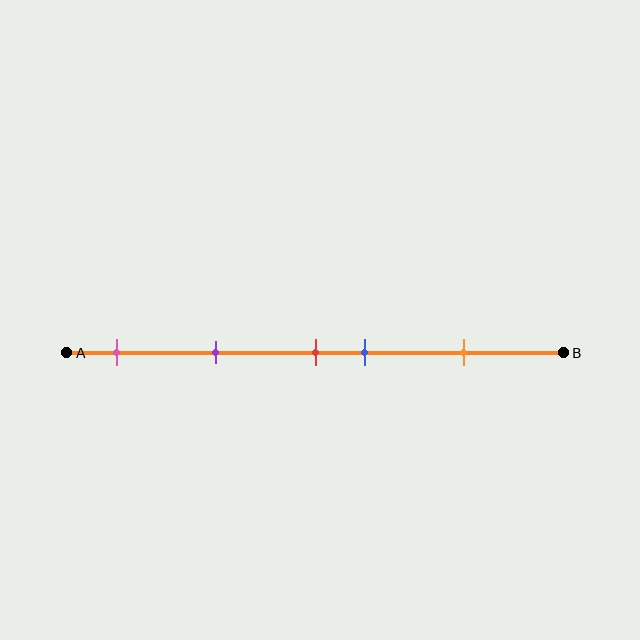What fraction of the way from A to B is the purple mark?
The purple mark is approximately 30% (0.3) of the way from A to B.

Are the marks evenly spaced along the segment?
No, the marks are not evenly spaced.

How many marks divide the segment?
There are 5 marks dividing the segment.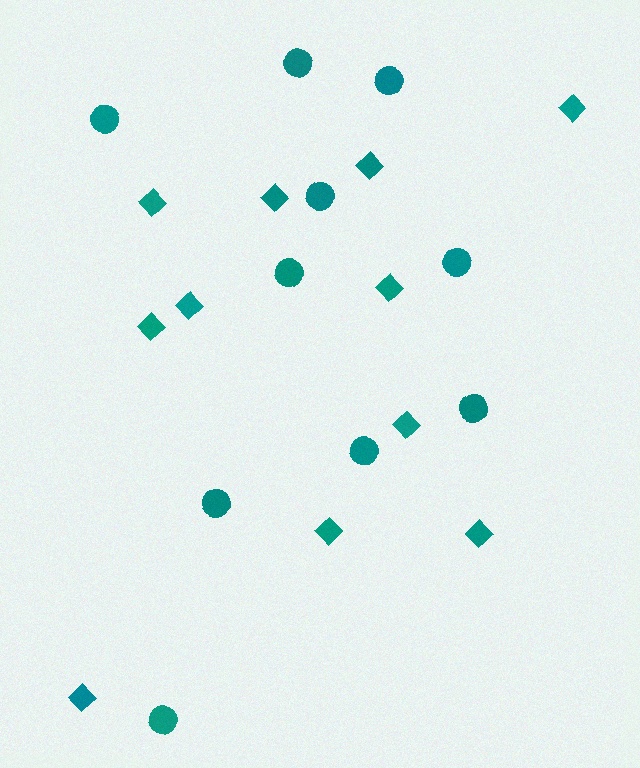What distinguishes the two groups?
There are 2 groups: one group of circles (10) and one group of diamonds (11).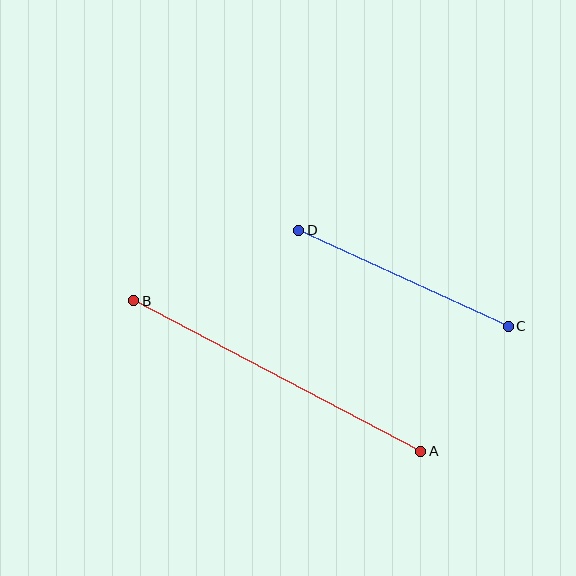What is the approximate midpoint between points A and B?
The midpoint is at approximately (277, 376) pixels.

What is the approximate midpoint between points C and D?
The midpoint is at approximately (403, 278) pixels.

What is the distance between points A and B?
The distance is approximately 324 pixels.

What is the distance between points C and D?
The distance is approximately 230 pixels.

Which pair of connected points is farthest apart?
Points A and B are farthest apart.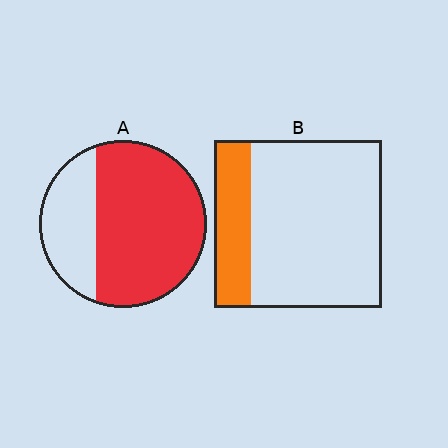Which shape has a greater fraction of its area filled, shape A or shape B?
Shape A.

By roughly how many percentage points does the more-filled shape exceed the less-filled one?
By roughly 50 percentage points (A over B).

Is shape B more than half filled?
No.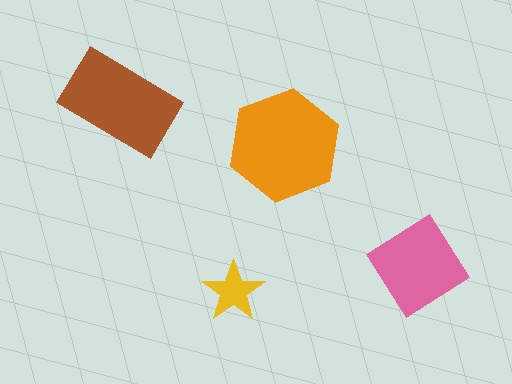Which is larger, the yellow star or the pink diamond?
The pink diamond.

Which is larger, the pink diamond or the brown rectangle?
The brown rectangle.